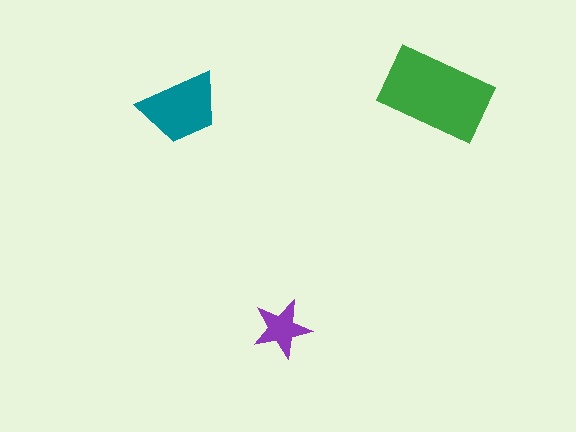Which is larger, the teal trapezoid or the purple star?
The teal trapezoid.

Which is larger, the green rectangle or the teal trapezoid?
The green rectangle.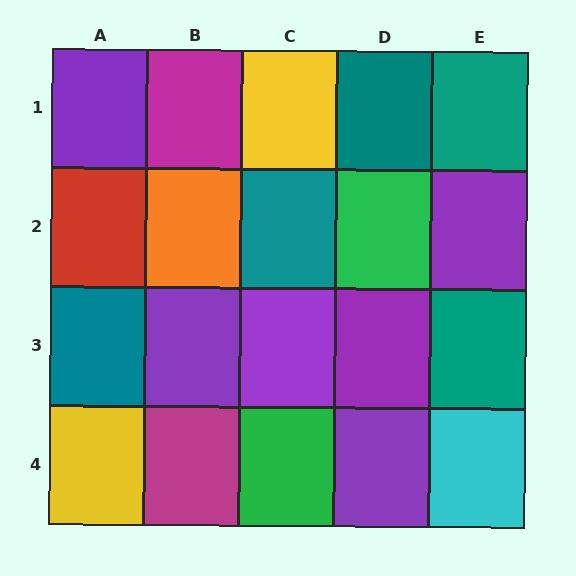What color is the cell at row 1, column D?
Teal.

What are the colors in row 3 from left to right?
Teal, purple, purple, purple, teal.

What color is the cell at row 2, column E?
Purple.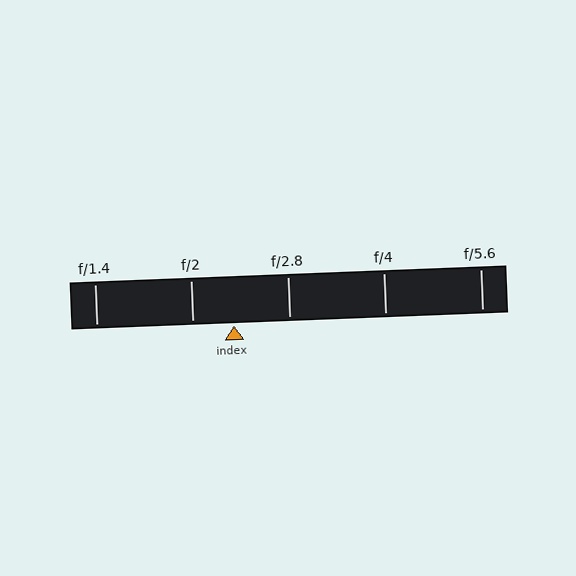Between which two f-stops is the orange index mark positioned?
The index mark is between f/2 and f/2.8.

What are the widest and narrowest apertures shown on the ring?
The widest aperture shown is f/1.4 and the narrowest is f/5.6.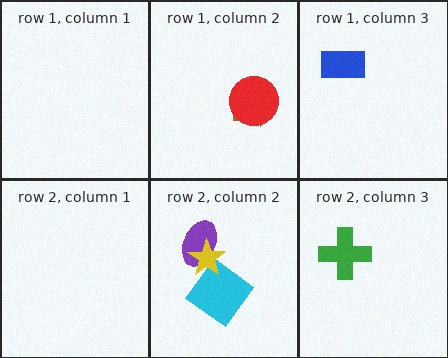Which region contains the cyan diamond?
The row 2, column 2 region.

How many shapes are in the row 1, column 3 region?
1.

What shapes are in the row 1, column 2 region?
The brown arrow, the red circle.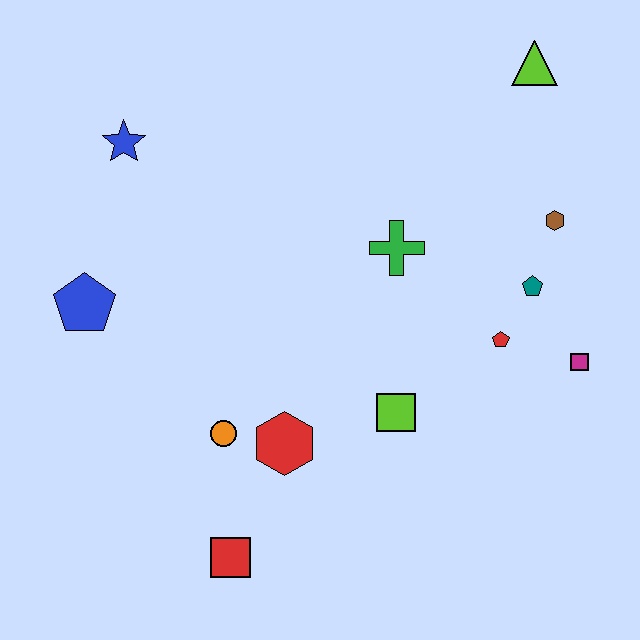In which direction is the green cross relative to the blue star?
The green cross is to the right of the blue star.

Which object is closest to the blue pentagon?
The blue star is closest to the blue pentagon.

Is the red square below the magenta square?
Yes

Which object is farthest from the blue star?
The magenta square is farthest from the blue star.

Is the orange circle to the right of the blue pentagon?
Yes